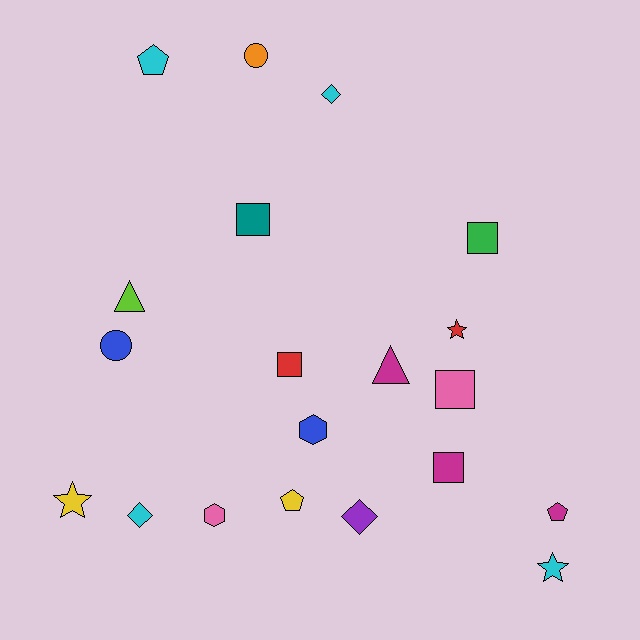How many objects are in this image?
There are 20 objects.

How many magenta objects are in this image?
There are 3 magenta objects.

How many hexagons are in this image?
There are 2 hexagons.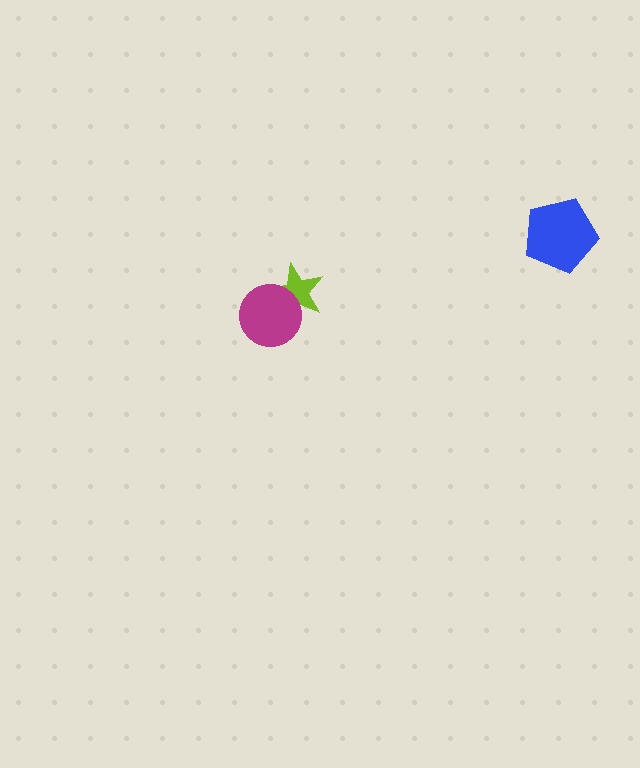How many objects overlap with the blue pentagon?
0 objects overlap with the blue pentagon.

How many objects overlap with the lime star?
1 object overlaps with the lime star.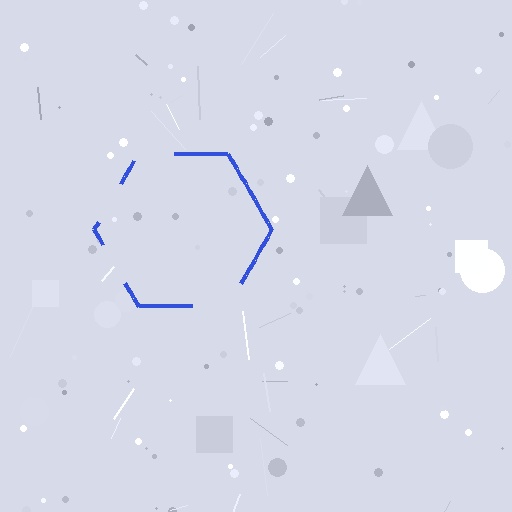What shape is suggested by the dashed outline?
The dashed outline suggests a hexagon.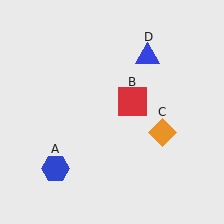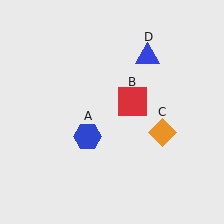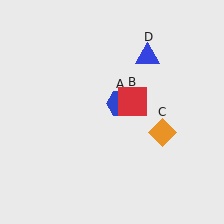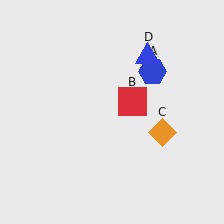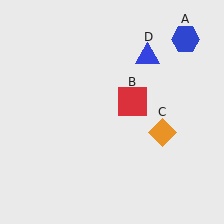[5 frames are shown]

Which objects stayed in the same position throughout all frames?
Red square (object B) and orange diamond (object C) and blue triangle (object D) remained stationary.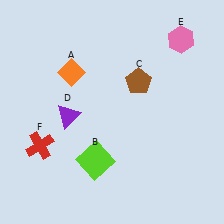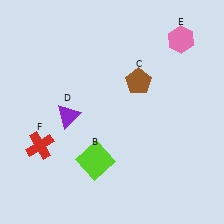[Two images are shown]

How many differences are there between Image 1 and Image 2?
There is 1 difference between the two images.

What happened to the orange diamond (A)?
The orange diamond (A) was removed in Image 2. It was in the top-left area of Image 1.